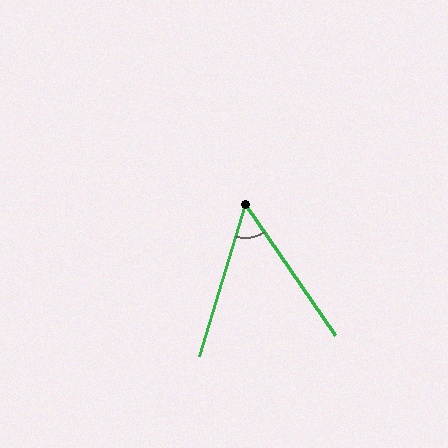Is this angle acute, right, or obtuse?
It is acute.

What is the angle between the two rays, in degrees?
Approximately 51 degrees.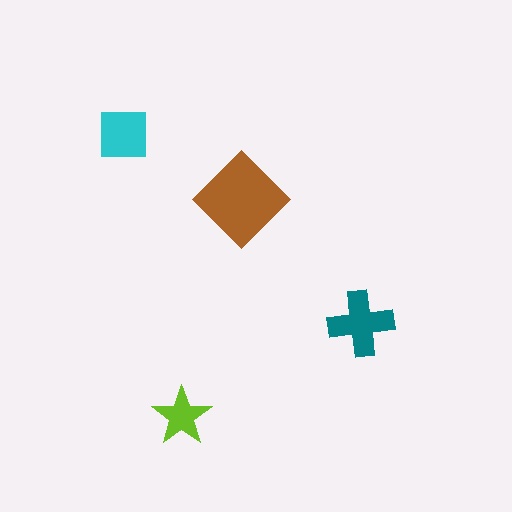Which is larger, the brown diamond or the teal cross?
The brown diamond.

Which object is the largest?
The brown diamond.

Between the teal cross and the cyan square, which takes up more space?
The teal cross.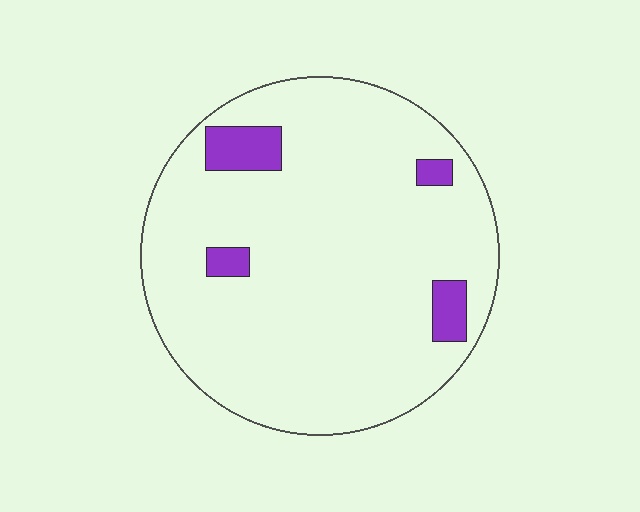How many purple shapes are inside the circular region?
4.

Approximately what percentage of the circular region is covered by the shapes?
Approximately 10%.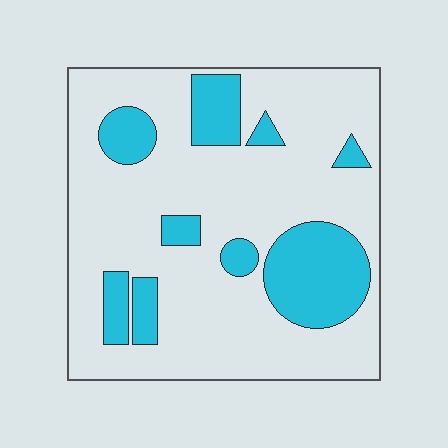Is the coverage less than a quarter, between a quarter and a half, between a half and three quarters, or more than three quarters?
Less than a quarter.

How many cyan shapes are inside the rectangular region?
9.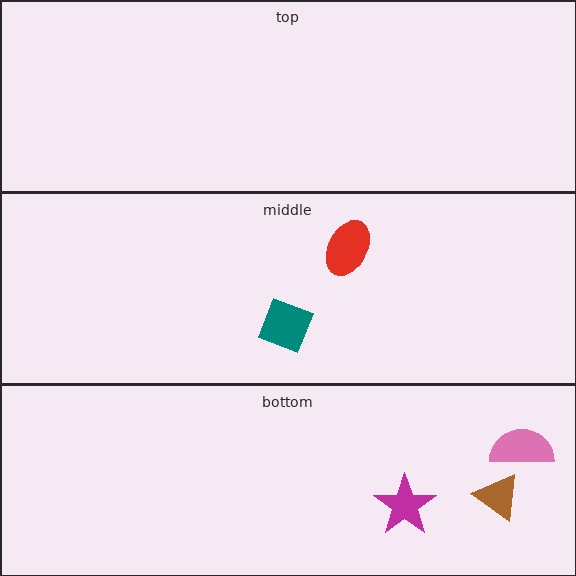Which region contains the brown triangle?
The bottom region.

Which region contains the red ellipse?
The middle region.